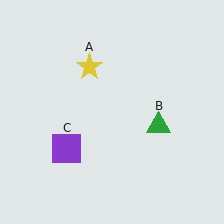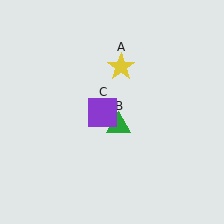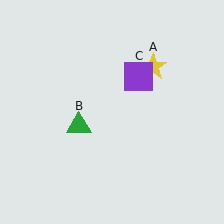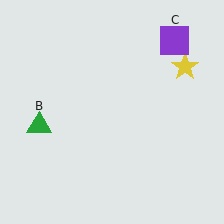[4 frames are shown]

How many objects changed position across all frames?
3 objects changed position: yellow star (object A), green triangle (object B), purple square (object C).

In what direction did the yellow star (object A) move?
The yellow star (object A) moved right.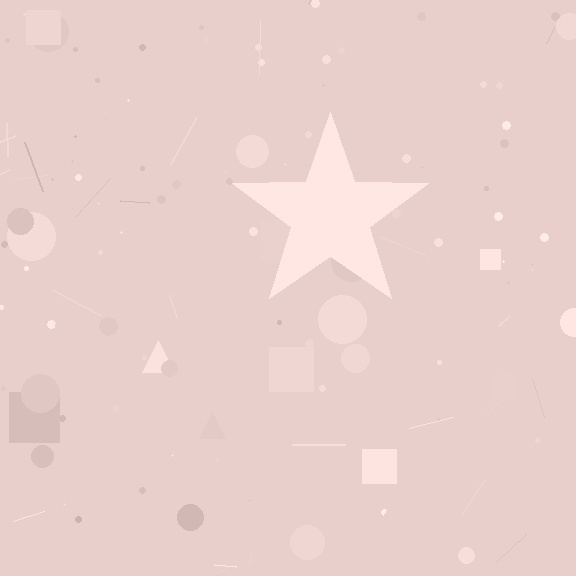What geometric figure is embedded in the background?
A star is embedded in the background.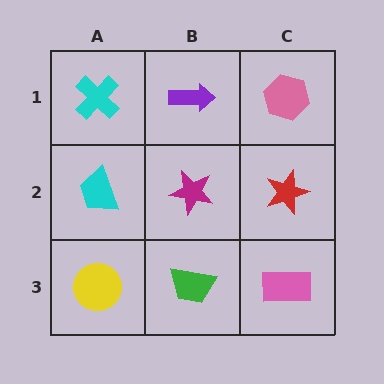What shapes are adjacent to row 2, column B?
A purple arrow (row 1, column B), a green trapezoid (row 3, column B), a cyan trapezoid (row 2, column A), a red star (row 2, column C).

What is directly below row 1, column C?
A red star.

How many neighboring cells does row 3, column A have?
2.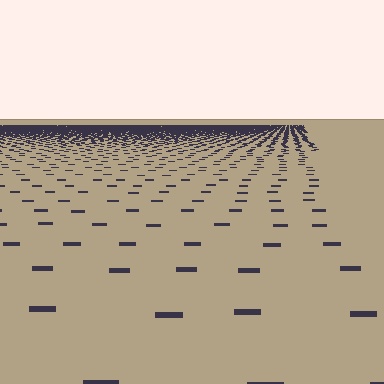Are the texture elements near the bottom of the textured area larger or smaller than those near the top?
Larger. Near the bottom, elements are closer to the viewer and appear at a bigger on-screen size.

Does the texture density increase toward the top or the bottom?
Density increases toward the top.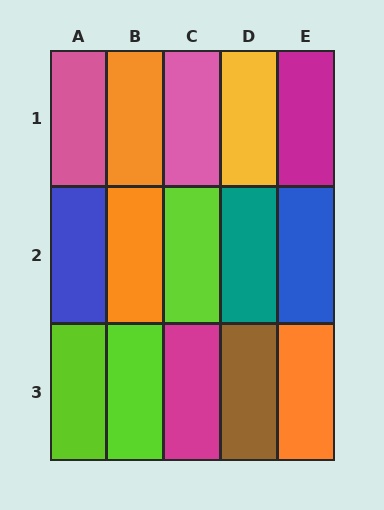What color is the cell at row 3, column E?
Orange.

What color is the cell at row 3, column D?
Brown.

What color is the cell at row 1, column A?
Pink.